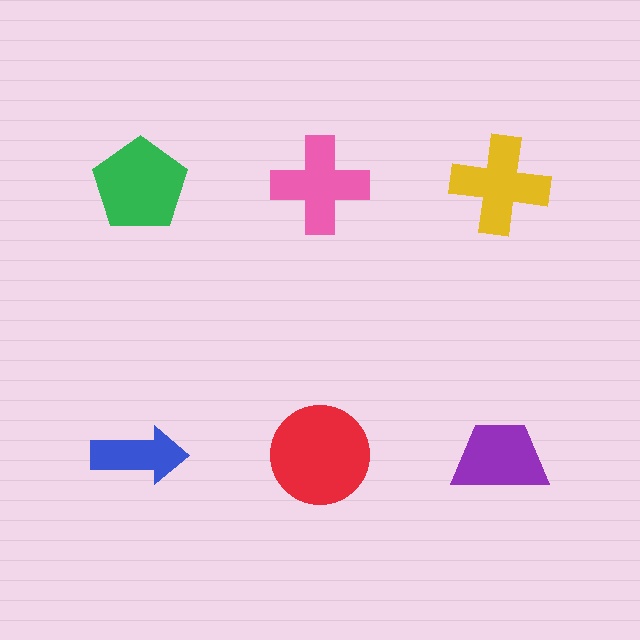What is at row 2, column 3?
A purple trapezoid.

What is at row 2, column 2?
A red circle.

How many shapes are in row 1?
3 shapes.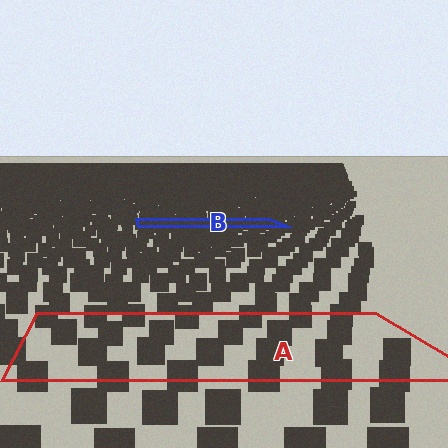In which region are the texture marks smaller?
The texture marks are smaller in region B, because it is farther away.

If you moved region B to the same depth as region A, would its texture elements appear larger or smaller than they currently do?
They would appear larger. At a closer depth, the same texture elements are projected at a bigger on-screen size.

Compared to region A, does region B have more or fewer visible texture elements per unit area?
Region B has more texture elements per unit area — they are packed more densely because it is farther away.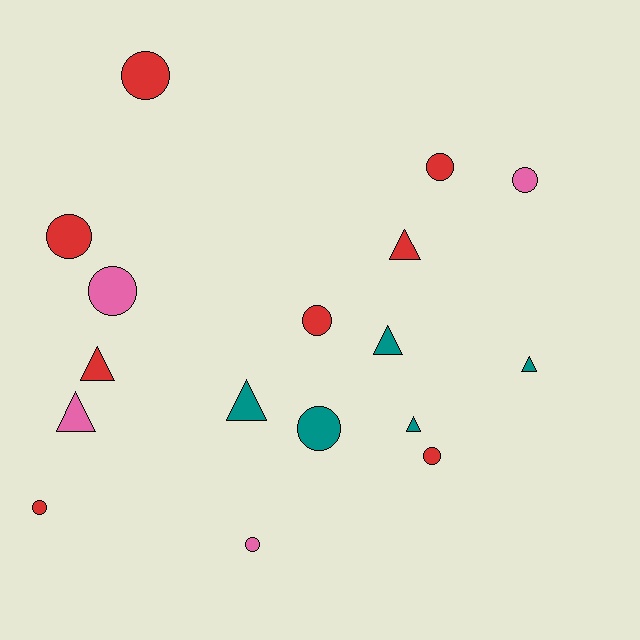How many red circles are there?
There are 6 red circles.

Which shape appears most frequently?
Circle, with 10 objects.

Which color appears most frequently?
Red, with 8 objects.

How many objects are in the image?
There are 17 objects.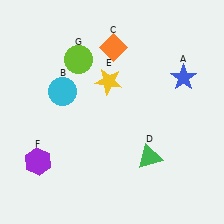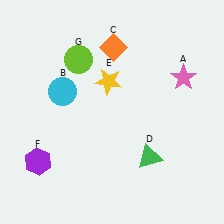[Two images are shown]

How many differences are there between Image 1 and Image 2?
There is 1 difference between the two images.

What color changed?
The star (A) changed from blue in Image 1 to pink in Image 2.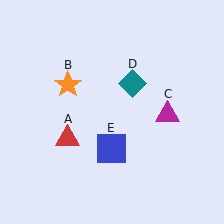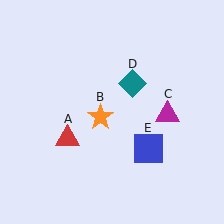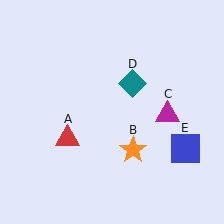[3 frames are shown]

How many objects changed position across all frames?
2 objects changed position: orange star (object B), blue square (object E).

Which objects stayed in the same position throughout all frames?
Red triangle (object A) and magenta triangle (object C) and teal diamond (object D) remained stationary.